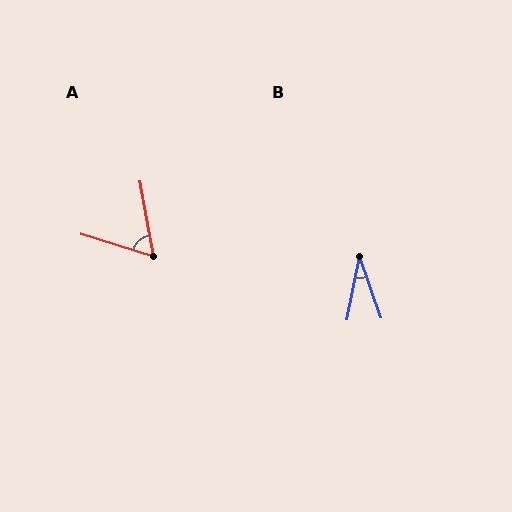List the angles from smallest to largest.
B (30°), A (62°).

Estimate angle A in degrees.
Approximately 62 degrees.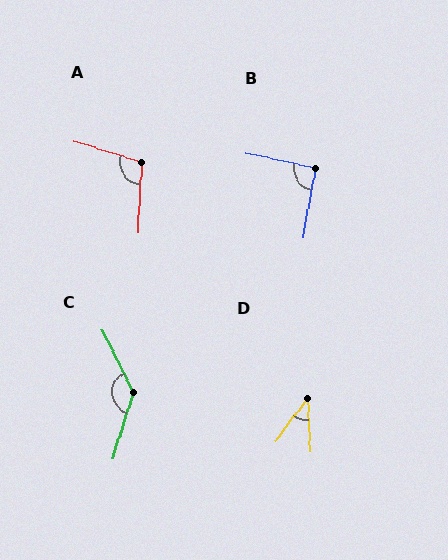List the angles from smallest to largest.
D (40°), B (91°), A (104°), C (136°).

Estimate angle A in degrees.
Approximately 104 degrees.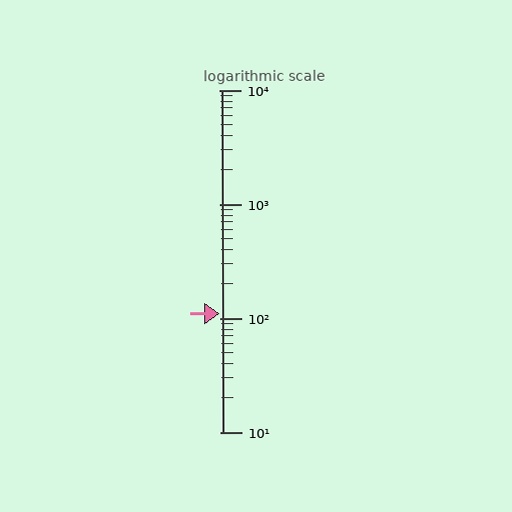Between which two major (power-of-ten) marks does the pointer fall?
The pointer is between 100 and 1000.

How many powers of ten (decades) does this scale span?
The scale spans 3 decades, from 10 to 10000.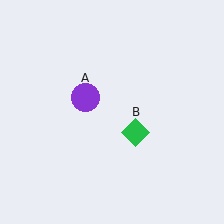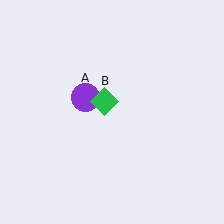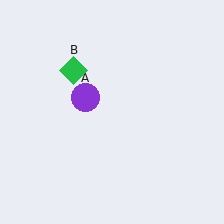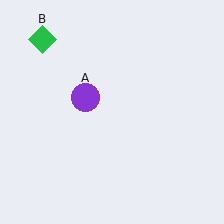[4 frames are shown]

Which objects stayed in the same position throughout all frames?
Purple circle (object A) remained stationary.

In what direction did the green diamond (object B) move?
The green diamond (object B) moved up and to the left.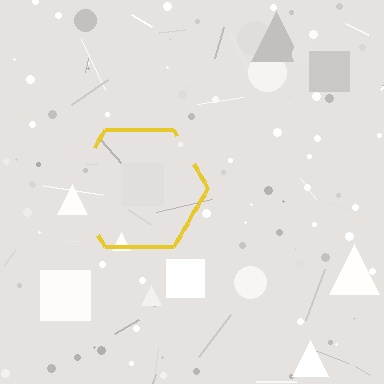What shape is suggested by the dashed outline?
The dashed outline suggests a hexagon.